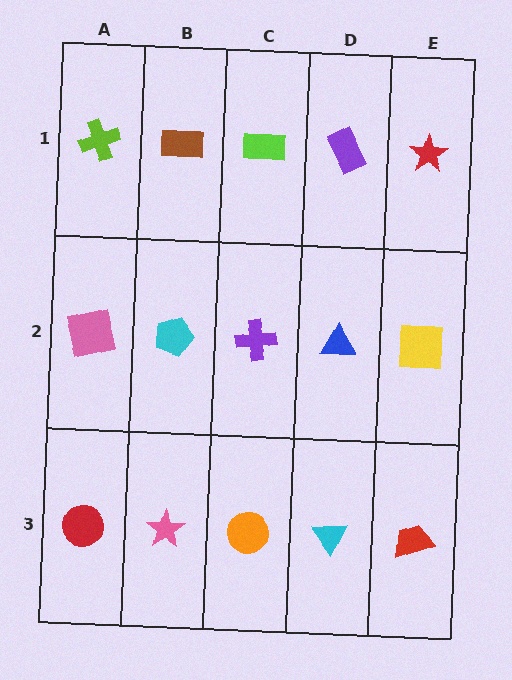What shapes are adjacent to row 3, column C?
A purple cross (row 2, column C), a pink star (row 3, column B), a cyan triangle (row 3, column D).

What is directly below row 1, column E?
A yellow square.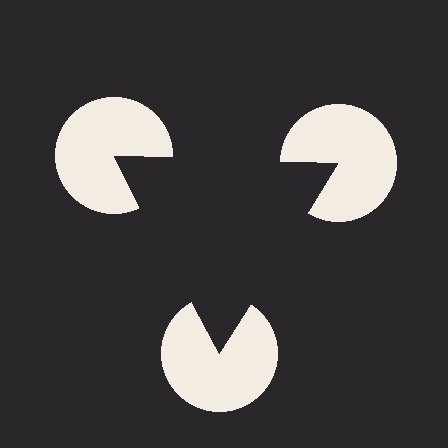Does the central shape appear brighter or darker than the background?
It typically appears slightly darker than the background, even though no actual brightness change is drawn.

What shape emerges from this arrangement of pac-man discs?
An illusory triangle — its edges are inferred from the aligned wedge cuts in the pac-man discs, not physically drawn.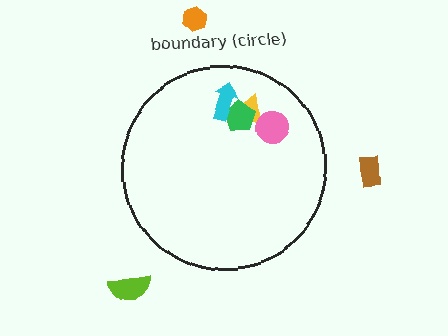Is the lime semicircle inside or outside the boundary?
Outside.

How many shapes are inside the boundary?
4 inside, 3 outside.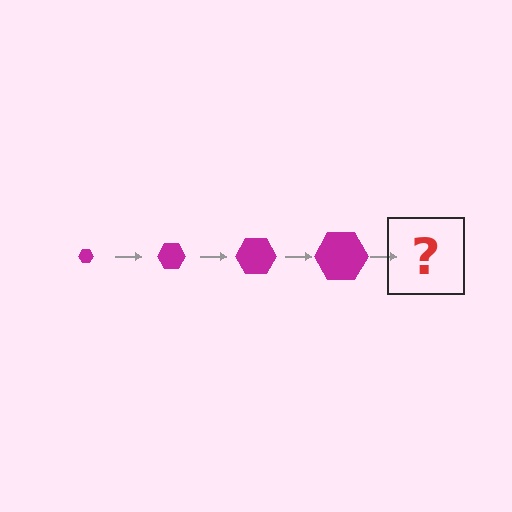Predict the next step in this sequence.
The next step is a magenta hexagon, larger than the previous one.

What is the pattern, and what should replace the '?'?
The pattern is that the hexagon gets progressively larger each step. The '?' should be a magenta hexagon, larger than the previous one.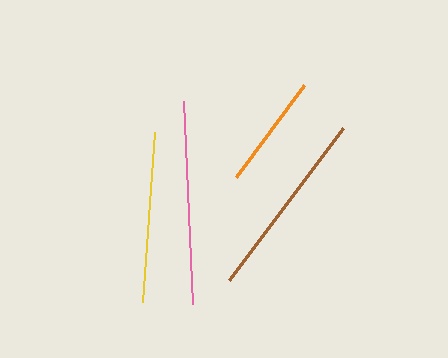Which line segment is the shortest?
The orange line is the shortest at approximately 115 pixels.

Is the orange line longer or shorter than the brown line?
The brown line is longer than the orange line.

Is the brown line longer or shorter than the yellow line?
The brown line is longer than the yellow line.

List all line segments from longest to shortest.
From longest to shortest: pink, brown, yellow, orange.